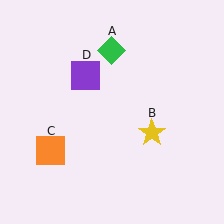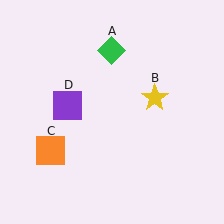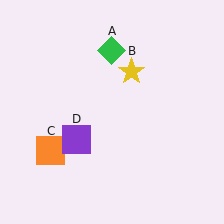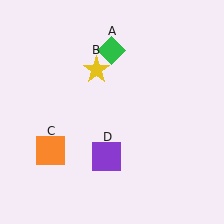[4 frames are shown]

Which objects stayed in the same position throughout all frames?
Green diamond (object A) and orange square (object C) remained stationary.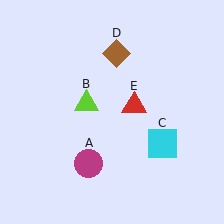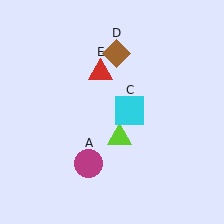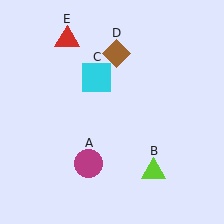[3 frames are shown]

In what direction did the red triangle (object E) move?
The red triangle (object E) moved up and to the left.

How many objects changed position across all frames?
3 objects changed position: lime triangle (object B), cyan square (object C), red triangle (object E).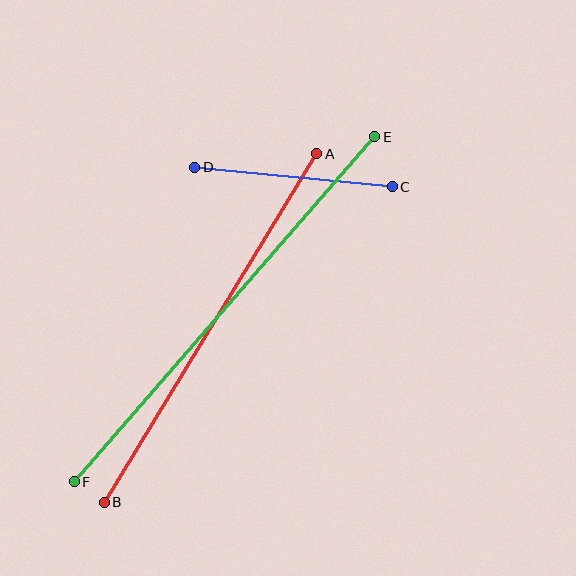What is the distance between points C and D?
The distance is approximately 199 pixels.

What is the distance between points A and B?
The distance is approximately 408 pixels.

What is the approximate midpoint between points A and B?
The midpoint is at approximately (210, 328) pixels.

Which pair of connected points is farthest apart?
Points E and F are farthest apart.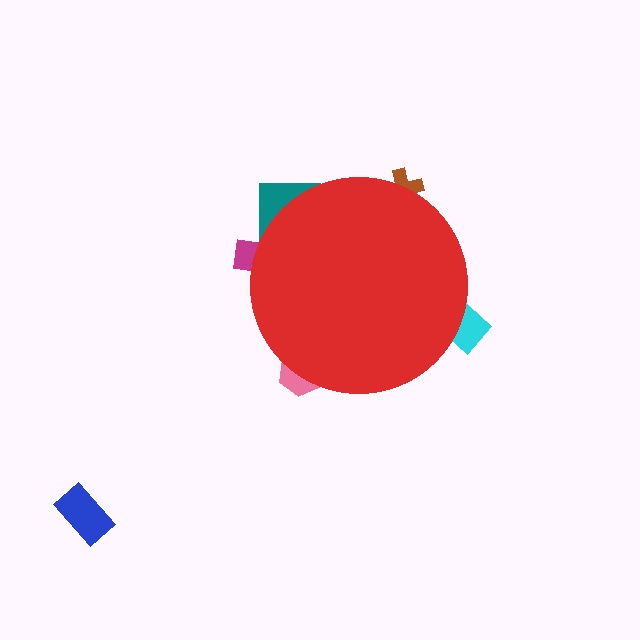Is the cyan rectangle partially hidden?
Yes, the cyan rectangle is partially hidden behind the red circle.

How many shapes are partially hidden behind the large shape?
5 shapes are partially hidden.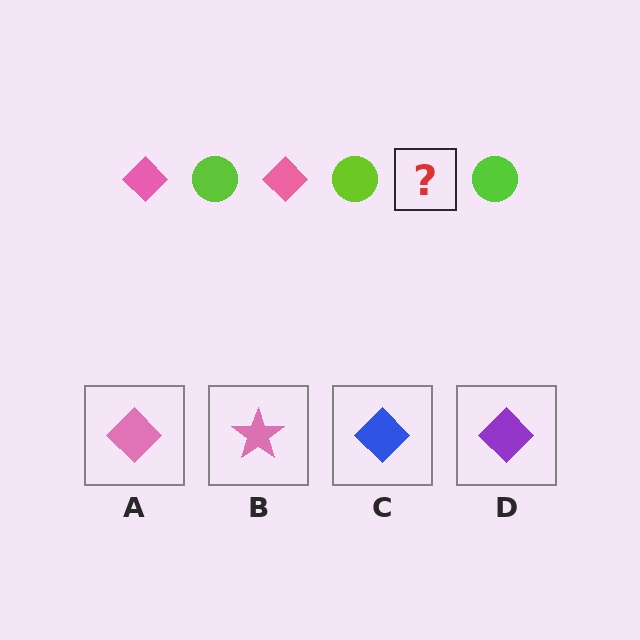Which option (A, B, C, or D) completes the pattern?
A.